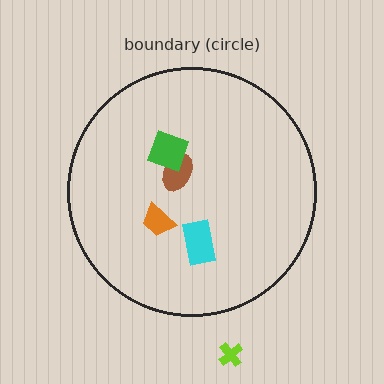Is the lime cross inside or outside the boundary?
Outside.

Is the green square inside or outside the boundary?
Inside.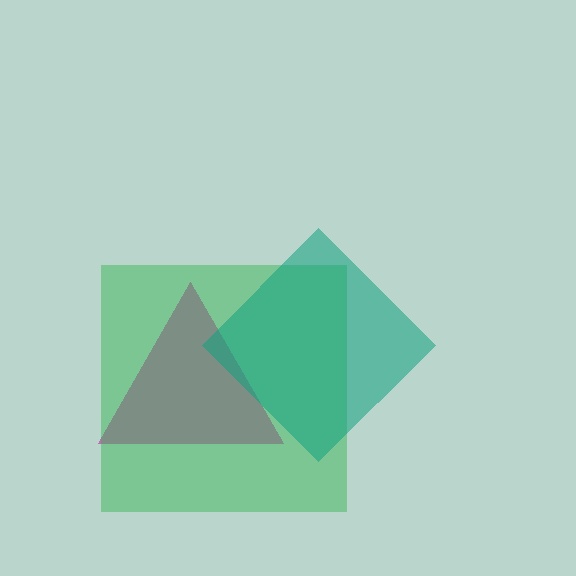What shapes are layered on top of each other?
The layered shapes are: a magenta triangle, a green square, a teal diamond.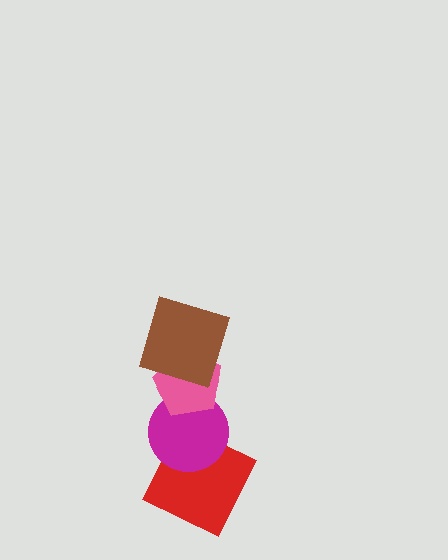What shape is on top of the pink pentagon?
The brown square is on top of the pink pentagon.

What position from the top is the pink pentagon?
The pink pentagon is 2nd from the top.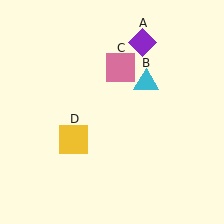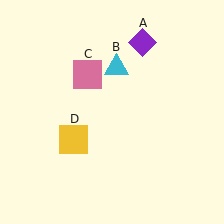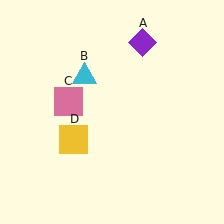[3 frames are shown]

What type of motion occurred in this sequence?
The cyan triangle (object B), pink square (object C) rotated counterclockwise around the center of the scene.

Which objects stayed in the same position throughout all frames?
Purple diamond (object A) and yellow square (object D) remained stationary.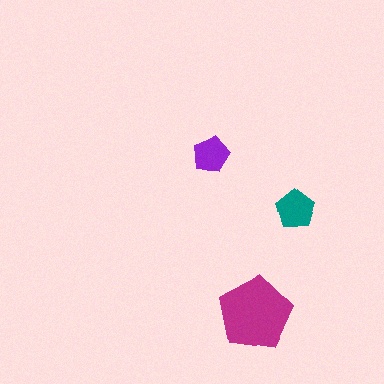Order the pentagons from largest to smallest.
the magenta one, the teal one, the purple one.